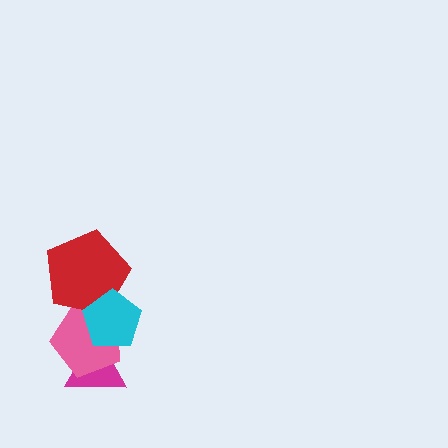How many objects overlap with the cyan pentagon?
3 objects overlap with the cyan pentagon.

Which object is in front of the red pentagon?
The cyan pentagon is in front of the red pentagon.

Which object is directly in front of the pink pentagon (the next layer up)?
The red pentagon is directly in front of the pink pentagon.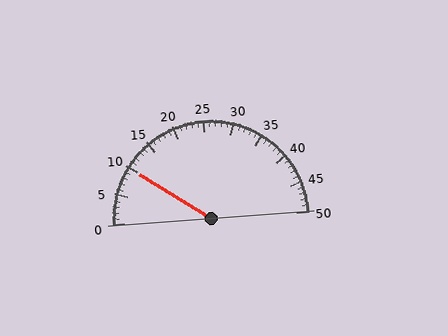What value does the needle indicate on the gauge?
The needle indicates approximately 10.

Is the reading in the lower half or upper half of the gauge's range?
The reading is in the lower half of the range (0 to 50).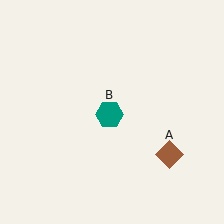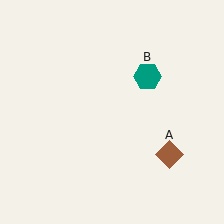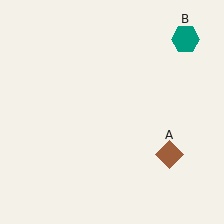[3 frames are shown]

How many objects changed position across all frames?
1 object changed position: teal hexagon (object B).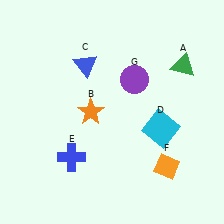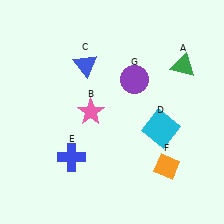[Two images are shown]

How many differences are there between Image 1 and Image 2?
There is 1 difference between the two images.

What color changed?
The star (B) changed from orange in Image 1 to pink in Image 2.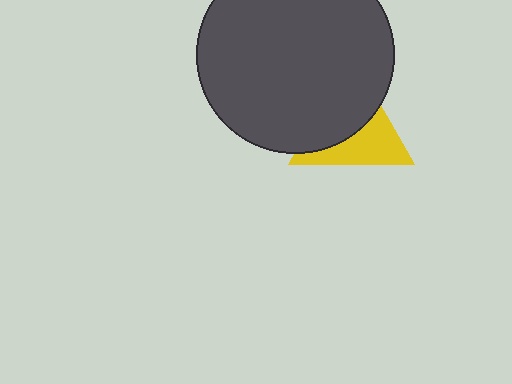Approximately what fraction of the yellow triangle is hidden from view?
Roughly 54% of the yellow triangle is hidden behind the dark gray circle.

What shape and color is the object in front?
The object in front is a dark gray circle.